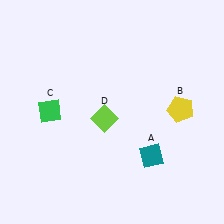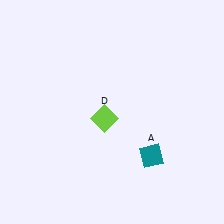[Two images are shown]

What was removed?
The green diamond (C), the yellow pentagon (B) were removed in Image 2.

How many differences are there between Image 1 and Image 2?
There are 2 differences between the two images.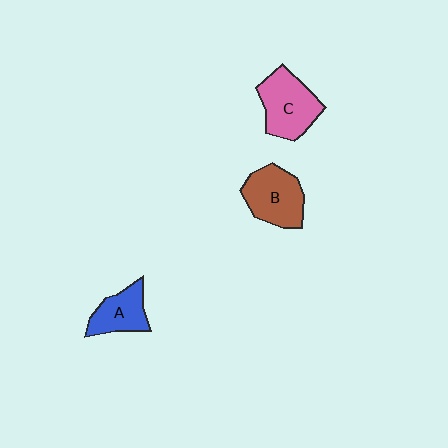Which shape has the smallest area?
Shape A (blue).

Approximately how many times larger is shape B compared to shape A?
Approximately 1.4 times.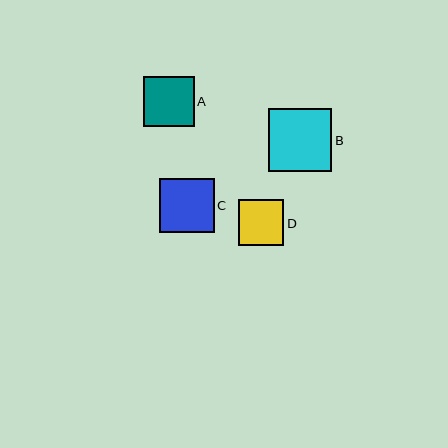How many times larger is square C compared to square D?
Square C is approximately 1.2 times the size of square D.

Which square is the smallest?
Square D is the smallest with a size of approximately 46 pixels.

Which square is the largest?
Square B is the largest with a size of approximately 63 pixels.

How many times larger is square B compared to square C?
Square B is approximately 1.2 times the size of square C.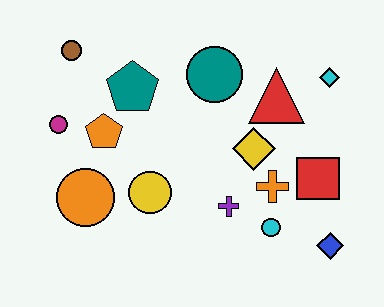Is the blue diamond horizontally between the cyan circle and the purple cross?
No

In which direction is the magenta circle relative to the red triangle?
The magenta circle is to the left of the red triangle.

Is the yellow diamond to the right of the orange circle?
Yes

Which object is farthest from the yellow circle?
The cyan diamond is farthest from the yellow circle.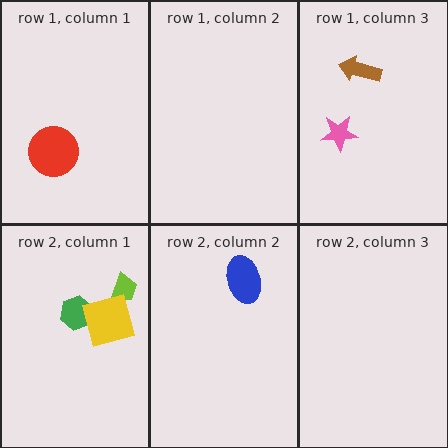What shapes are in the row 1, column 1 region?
The red circle.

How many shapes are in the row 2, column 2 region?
1.